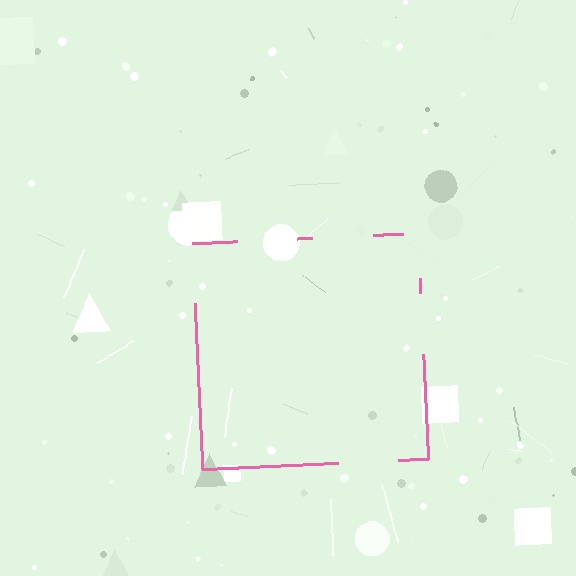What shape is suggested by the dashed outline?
The dashed outline suggests a square.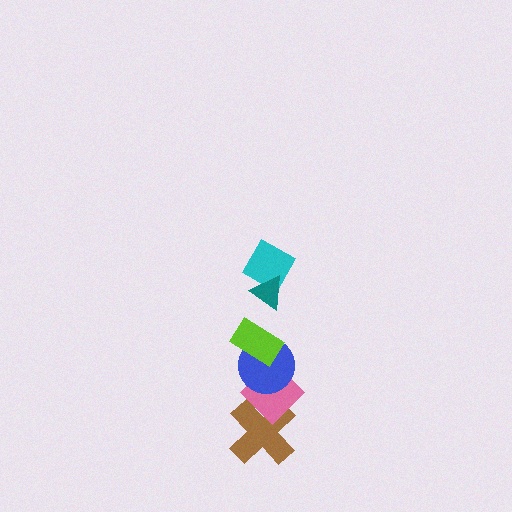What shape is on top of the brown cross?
The pink diamond is on top of the brown cross.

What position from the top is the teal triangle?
The teal triangle is 1st from the top.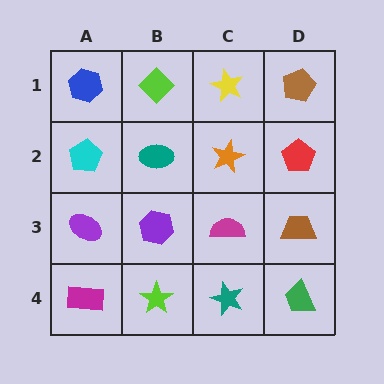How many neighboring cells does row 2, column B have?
4.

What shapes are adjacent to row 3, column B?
A teal ellipse (row 2, column B), a lime star (row 4, column B), a purple ellipse (row 3, column A), a magenta semicircle (row 3, column C).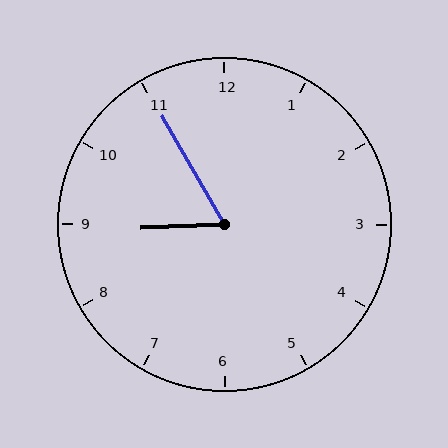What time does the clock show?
8:55.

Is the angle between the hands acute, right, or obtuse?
It is acute.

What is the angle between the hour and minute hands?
Approximately 62 degrees.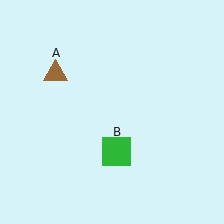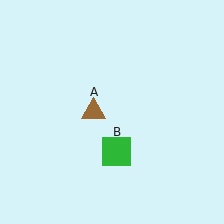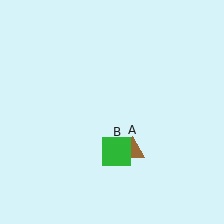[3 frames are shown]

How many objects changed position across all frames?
1 object changed position: brown triangle (object A).